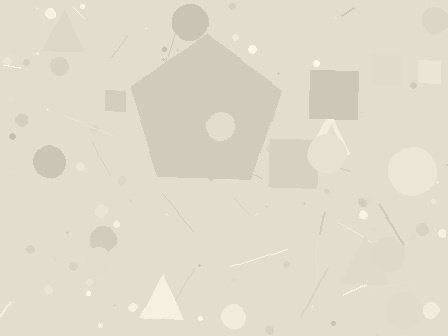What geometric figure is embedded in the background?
A pentagon is embedded in the background.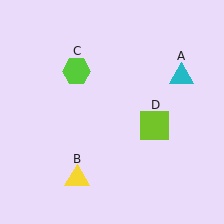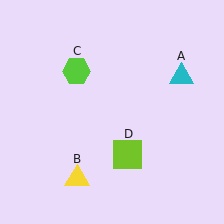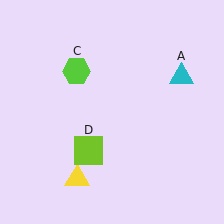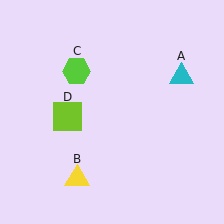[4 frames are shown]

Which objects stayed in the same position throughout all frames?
Cyan triangle (object A) and yellow triangle (object B) and lime hexagon (object C) remained stationary.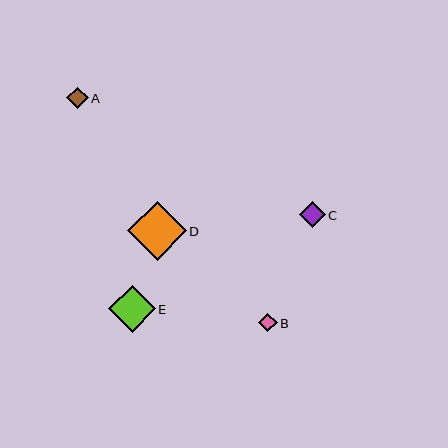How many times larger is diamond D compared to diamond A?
Diamond D is approximately 2.8 times the size of diamond A.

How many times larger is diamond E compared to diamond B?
Diamond E is approximately 2.5 times the size of diamond B.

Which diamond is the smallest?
Diamond B is the smallest with a size of approximately 18 pixels.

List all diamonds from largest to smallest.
From largest to smallest: D, E, C, A, B.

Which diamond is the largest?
Diamond D is the largest with a size of approximately 59 pixels.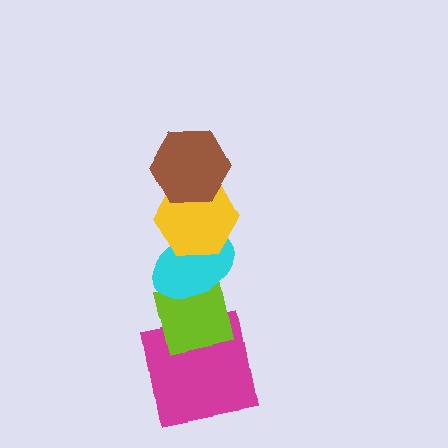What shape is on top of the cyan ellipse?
The yellow hexagon is on top of the cyan ellipse.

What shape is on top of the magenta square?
The lime square is on top of the magenta square.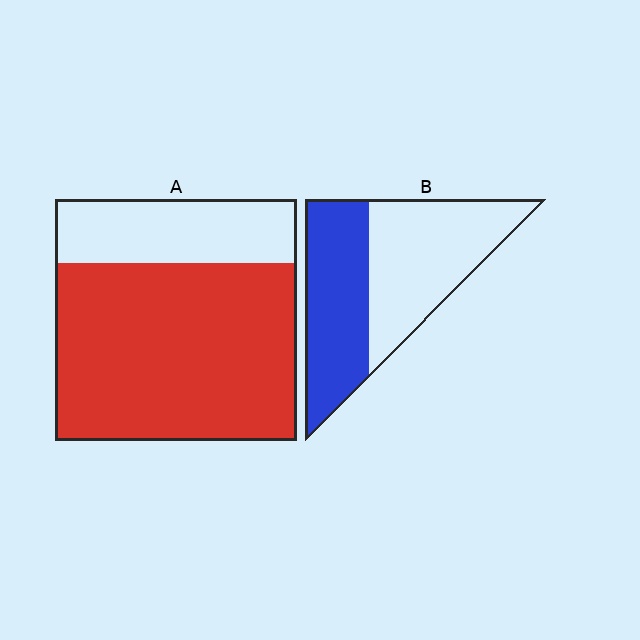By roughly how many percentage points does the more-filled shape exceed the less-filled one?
By roughly 30 percentage points (A over B).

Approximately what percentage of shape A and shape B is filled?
A is approximately 75% and B is approximately 45%.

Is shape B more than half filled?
Roughly half.